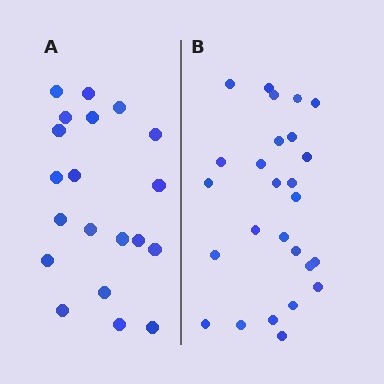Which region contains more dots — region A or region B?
Region B (the right region) has more dots.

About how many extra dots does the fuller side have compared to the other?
Region B has about 6 more dots than region A.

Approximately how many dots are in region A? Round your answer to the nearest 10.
About 20 dots.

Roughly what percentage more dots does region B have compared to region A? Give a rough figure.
About 30% more.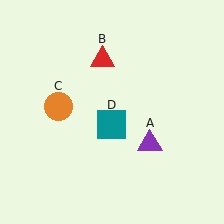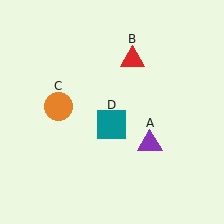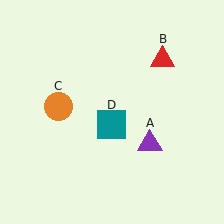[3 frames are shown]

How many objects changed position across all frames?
1 object changed position: red triangle (object B).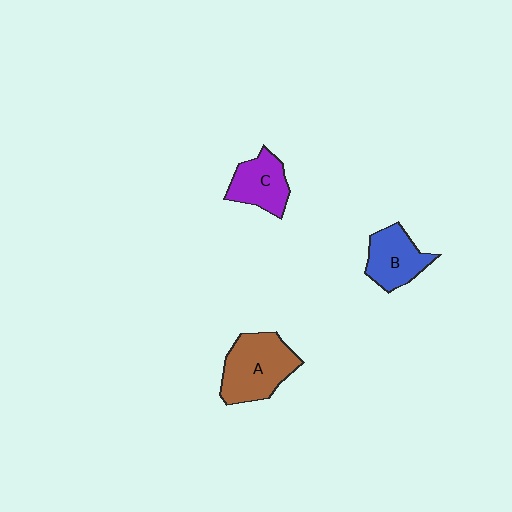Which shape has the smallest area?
Shape C (purple).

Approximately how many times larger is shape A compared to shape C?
Approximately 1.5 times.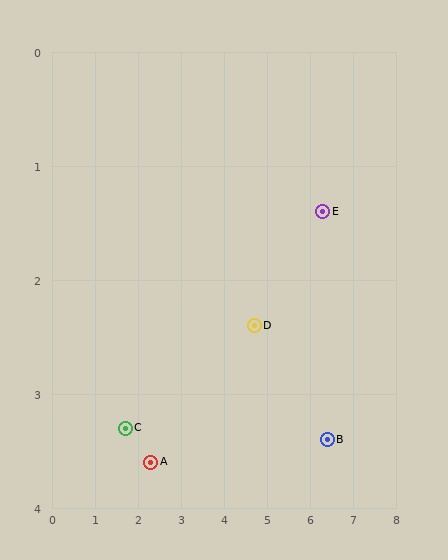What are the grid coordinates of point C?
Point C is at approximately (1.7, 3.3).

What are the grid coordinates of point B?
Point B is at approximately (6.4, 3.4).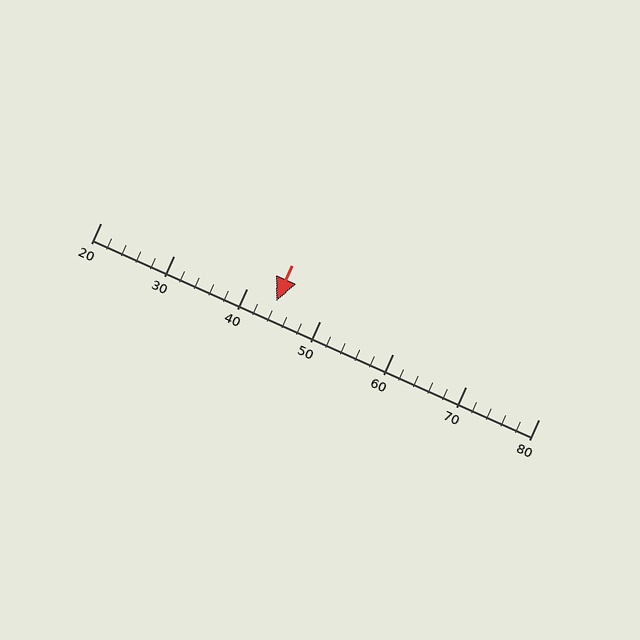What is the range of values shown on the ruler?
The ruler shows values from 20 to 80.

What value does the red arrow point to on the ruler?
The red arrow points to approximately 44.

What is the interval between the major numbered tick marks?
The major tick marks are spaced 10 units apart.